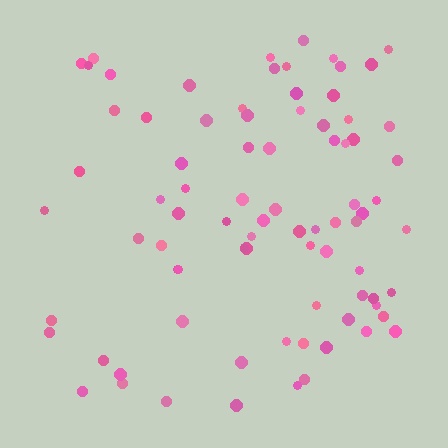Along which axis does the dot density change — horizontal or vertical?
Horizontal.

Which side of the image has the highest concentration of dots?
The right.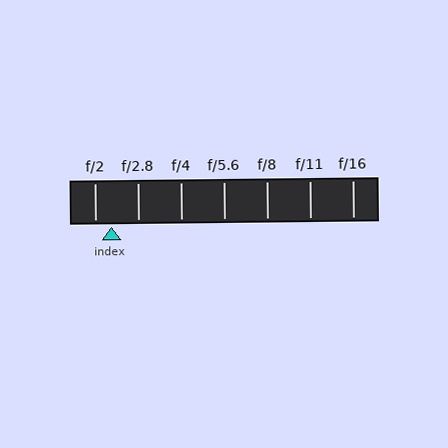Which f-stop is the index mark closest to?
The index mark is closest to f/2.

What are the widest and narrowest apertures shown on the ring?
The widest aperture shown is f/2 and the narrowest is f/16.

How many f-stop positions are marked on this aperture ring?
There are 7 f-stop positions marked.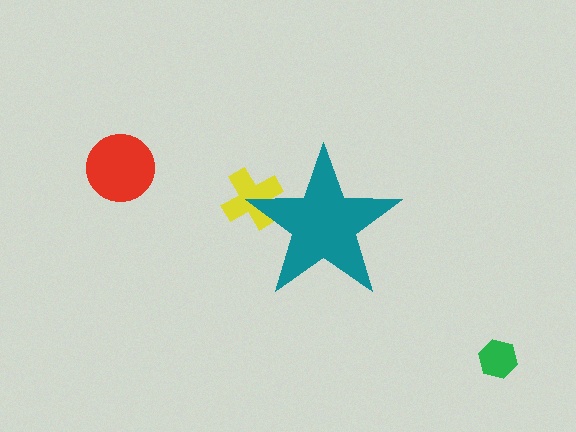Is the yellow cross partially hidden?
Yes, the yellow cross is partially hidden behind the teal star.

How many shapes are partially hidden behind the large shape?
1 shape is partially hidden.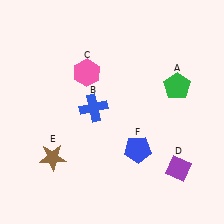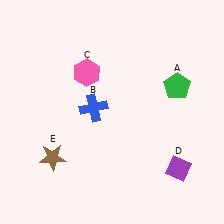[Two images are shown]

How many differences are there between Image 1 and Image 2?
There is 1 difference between the two images.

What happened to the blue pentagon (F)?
The blue pentagon (F) was removed in Image 2. It was in the bottom-right area of Image 1.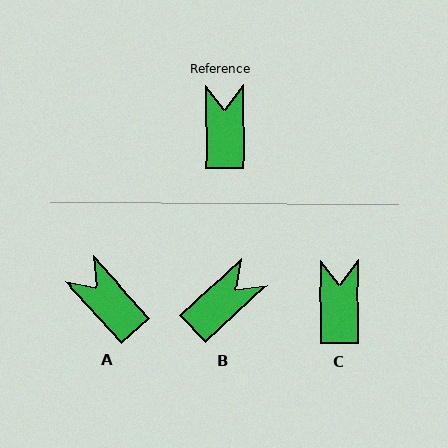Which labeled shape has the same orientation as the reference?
C.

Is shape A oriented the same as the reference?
No, it is off by about 41 degrees.